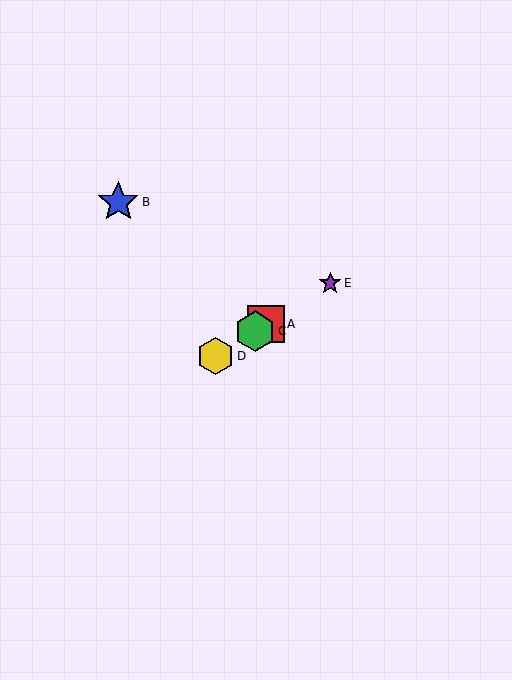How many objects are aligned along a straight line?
4 objects (A, C, D, E) are aligned along a straight line.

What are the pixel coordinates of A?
Object A is at (266, 324).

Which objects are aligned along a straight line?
Objects A, C, D, E are aligned along a straight line.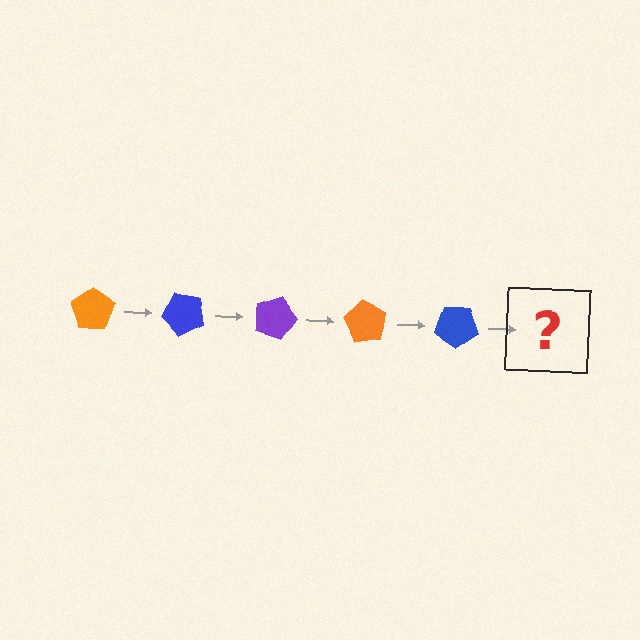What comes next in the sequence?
The next element should be a purple pentagon, rotated 225 degrees from the start.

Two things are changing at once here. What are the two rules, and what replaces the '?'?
The two rules are that it rotates 45 degrees each step and the color cycles through orange, blue, and purple. The '?' should be a purple pentagon, rotated 225 degrees from the start.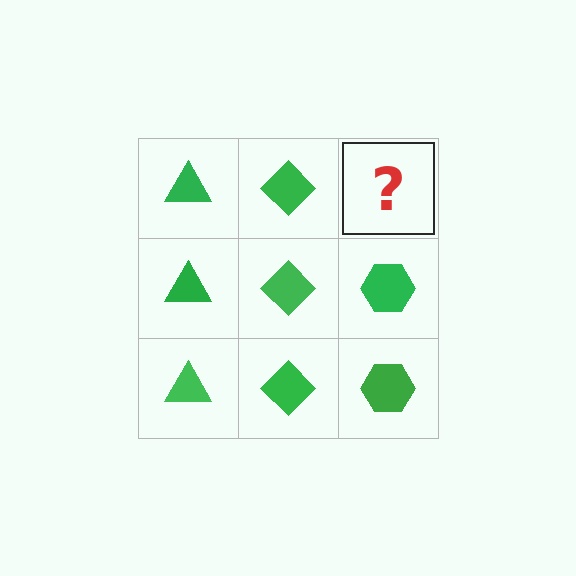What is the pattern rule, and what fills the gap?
The rule is that each column has a consistent shape. The gap should be filled with a green hexagon.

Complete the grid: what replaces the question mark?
The question mark should be replaced with a green hexagon.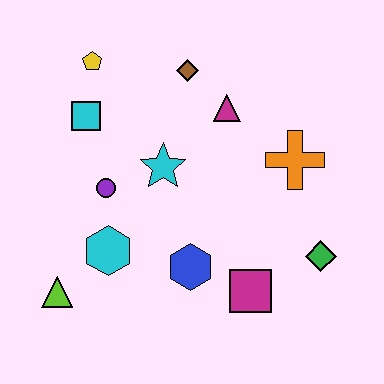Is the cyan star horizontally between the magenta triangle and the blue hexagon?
No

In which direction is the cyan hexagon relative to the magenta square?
The cyan hexagon is to the left of the magenta square.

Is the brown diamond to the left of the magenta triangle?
Yes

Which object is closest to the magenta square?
The blue hexagon is closest to the magenta square.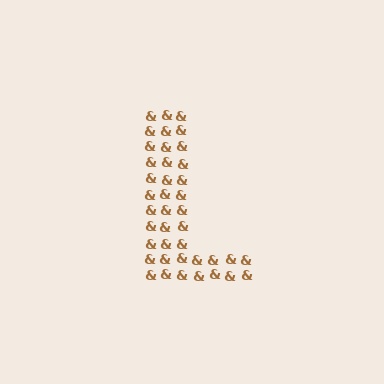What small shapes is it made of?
It is made of small ampersands.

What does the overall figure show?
The overall figure shows the letter L.